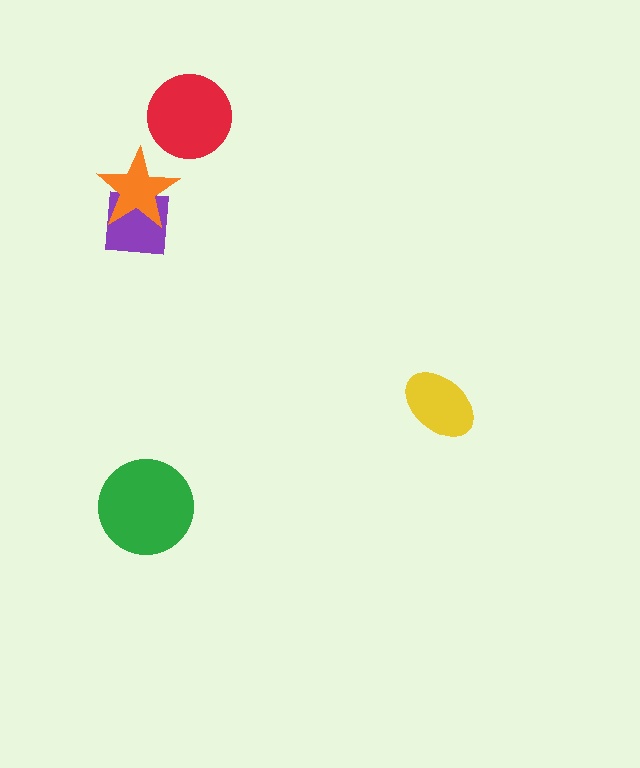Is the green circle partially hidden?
No, no other shape covers it.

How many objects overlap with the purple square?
1 object overlaps with the purple square.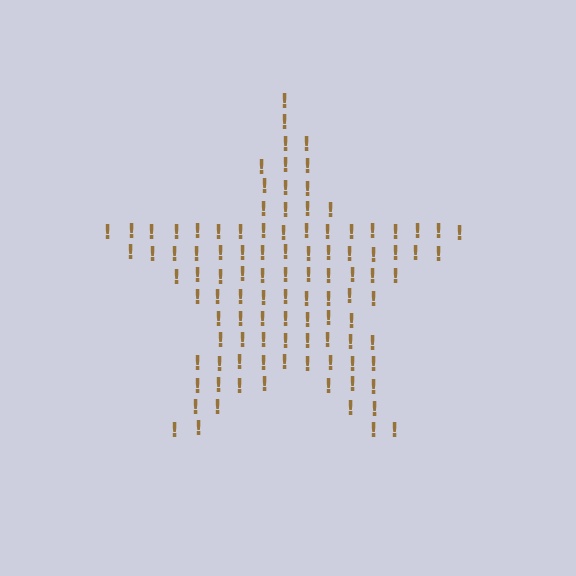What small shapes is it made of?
It is made of small exclamation marks.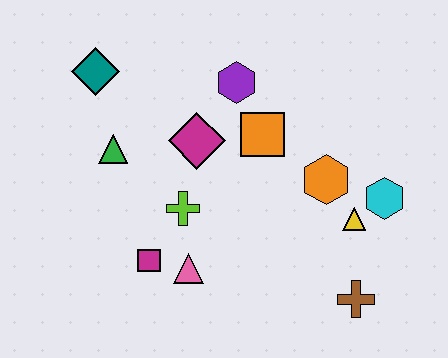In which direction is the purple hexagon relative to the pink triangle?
The purple hexagon is above the pink triangle.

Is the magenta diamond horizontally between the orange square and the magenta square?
Yes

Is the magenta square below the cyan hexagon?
Yes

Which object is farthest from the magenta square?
The cyan hexagon is farthest from the magenta square.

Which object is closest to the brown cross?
The yellow triangle is closest to the brown cross.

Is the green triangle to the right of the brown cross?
No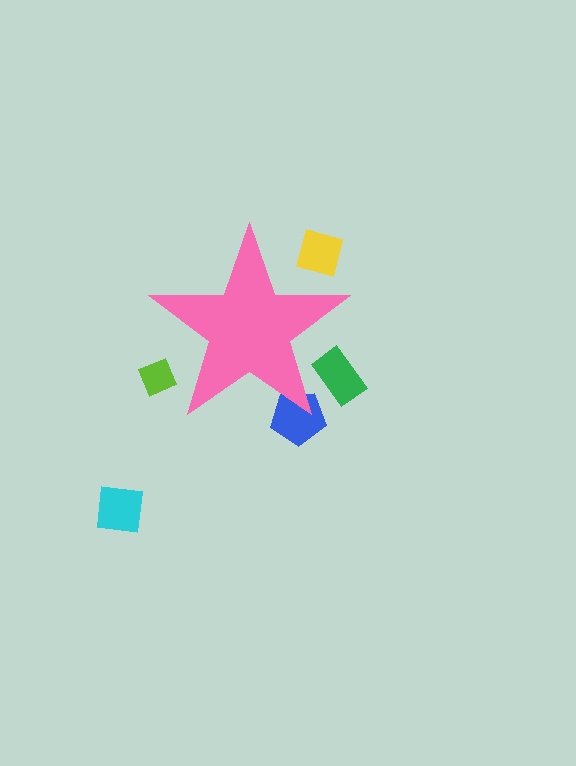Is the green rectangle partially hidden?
Yes, the green rectangle is partially hidden behind the pink star.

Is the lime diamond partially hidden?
Yes, the lime diamond is partially hidden behind the pink star.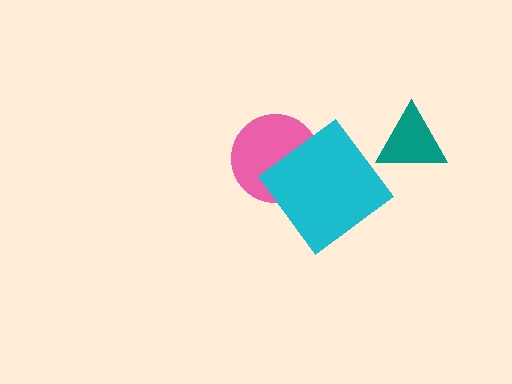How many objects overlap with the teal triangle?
0 objects overlap with the teal triangle.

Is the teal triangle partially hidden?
No, no other shape covers it.